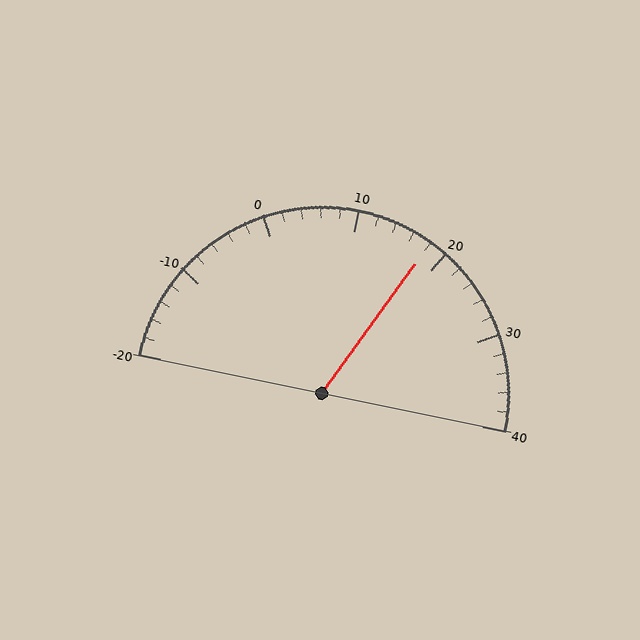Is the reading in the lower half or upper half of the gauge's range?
The reading is in the upper half of the range (-20 to 40).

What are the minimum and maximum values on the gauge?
The gauge ranges from -20 to 40.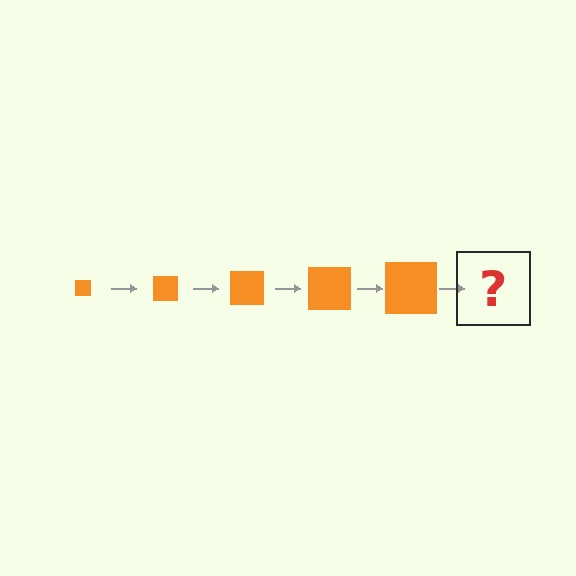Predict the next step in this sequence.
The next step is an orange square, larger than the previous one.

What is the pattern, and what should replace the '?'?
The pattern is that the square gets progressively larger each step. The '?' should be an orange square, larger than the previous one.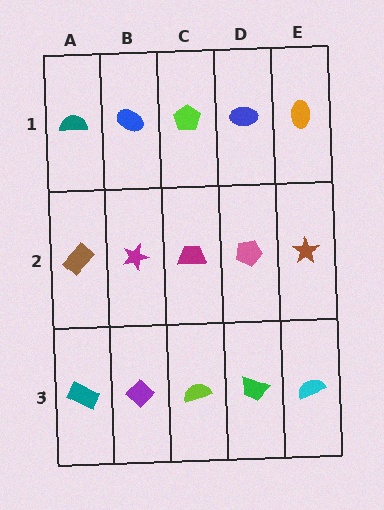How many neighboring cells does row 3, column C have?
3.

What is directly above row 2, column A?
A teal semicircle.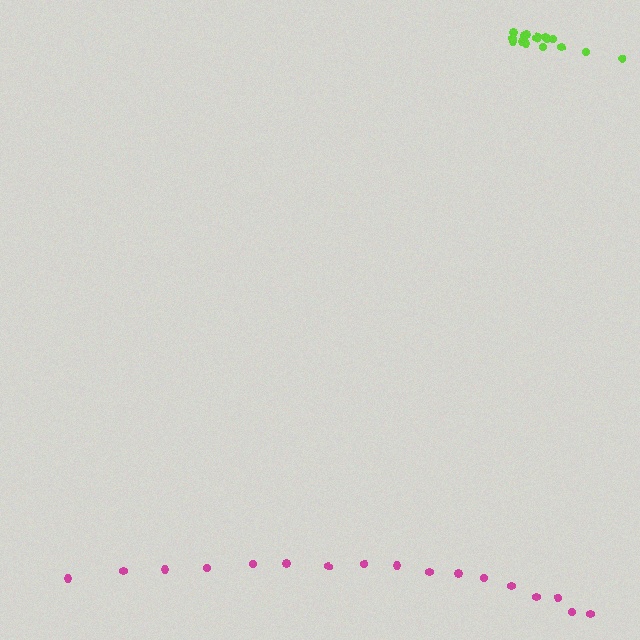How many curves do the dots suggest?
There are 2 distinct paths.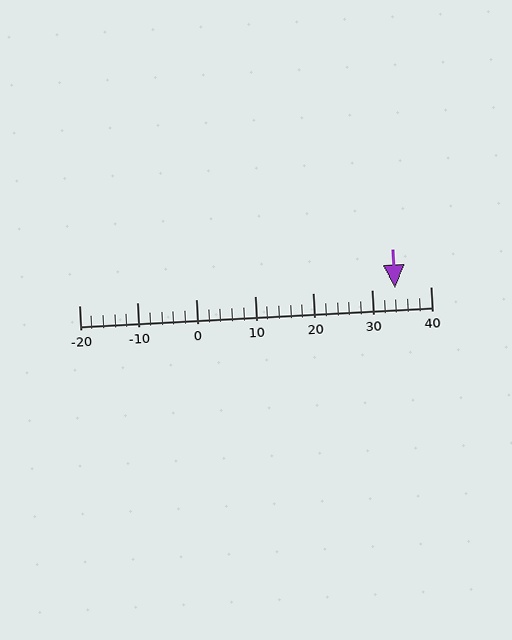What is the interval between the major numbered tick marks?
The major tick marks are spaced 10 units apart.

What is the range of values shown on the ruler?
The ruler shows values from -20 to 40.